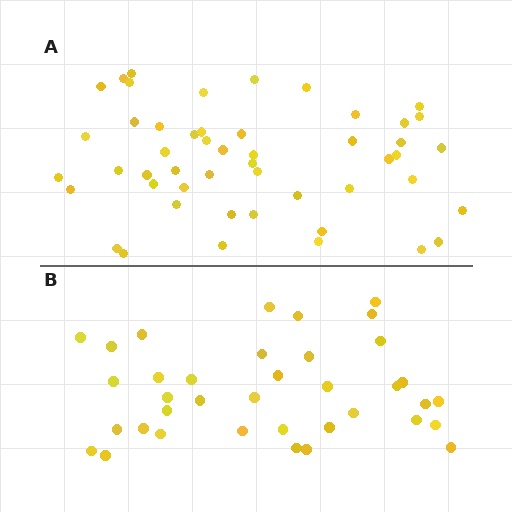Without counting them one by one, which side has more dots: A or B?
Region A (the top region) has more dots.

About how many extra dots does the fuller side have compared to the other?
Region A has approximately 15 more dots than region B.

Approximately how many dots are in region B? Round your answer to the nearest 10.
About 40 dots. (The exact count is 37, which rounds to 40.)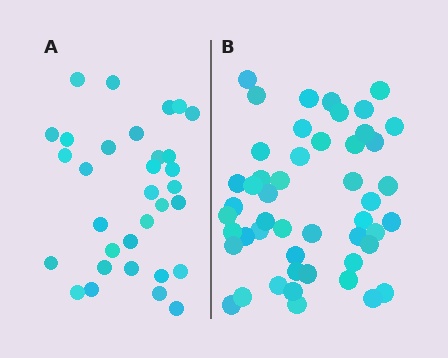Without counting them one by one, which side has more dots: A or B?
Region B (the right region) has more dots.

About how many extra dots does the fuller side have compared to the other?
Region B has approximately 15 more dots than region A.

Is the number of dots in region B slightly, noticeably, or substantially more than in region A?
Region B has substantially more. The ratio is roughly 1.5 to 1.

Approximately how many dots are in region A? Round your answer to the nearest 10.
About 30 dots. (The exact count is 32, which rounds to 30.)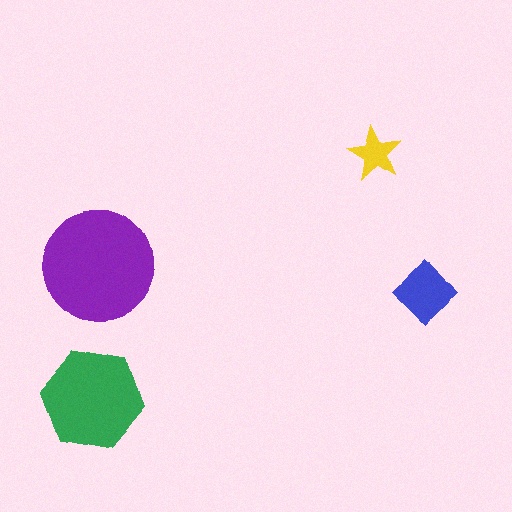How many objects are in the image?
There are 4 objects in the image.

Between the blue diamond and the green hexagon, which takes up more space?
The green hexagon.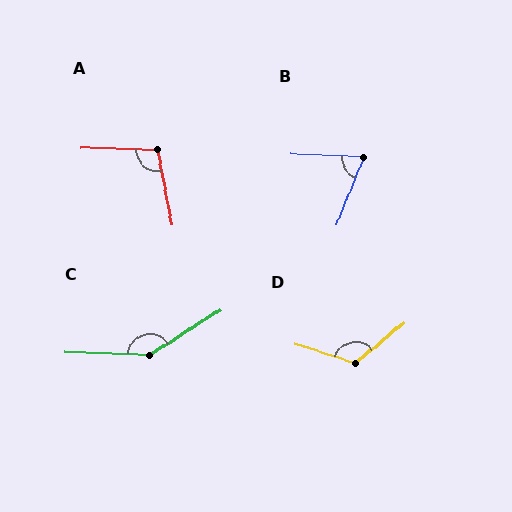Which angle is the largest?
C, at approximately 145 degrees.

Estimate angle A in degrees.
Approximately 102 degrees.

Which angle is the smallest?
B, at approximately 70 degrees.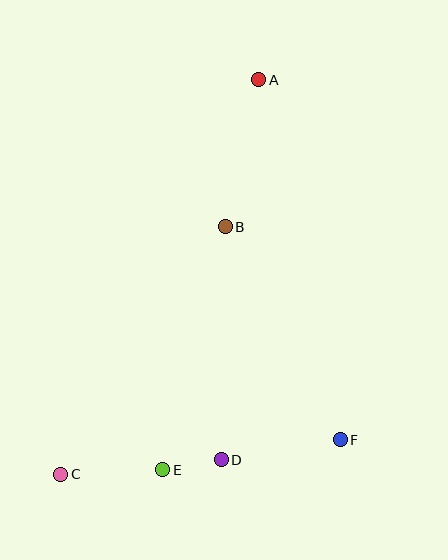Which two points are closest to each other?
Points D and E are closest to each other.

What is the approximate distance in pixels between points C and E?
The distance between C and E is approximately 102 pixels.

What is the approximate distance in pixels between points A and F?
The distance between A and F is approximately 369 pixels.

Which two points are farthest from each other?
Points A and C are farthest from each other.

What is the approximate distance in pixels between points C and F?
The distance between C and F is approximately 282 pixels.